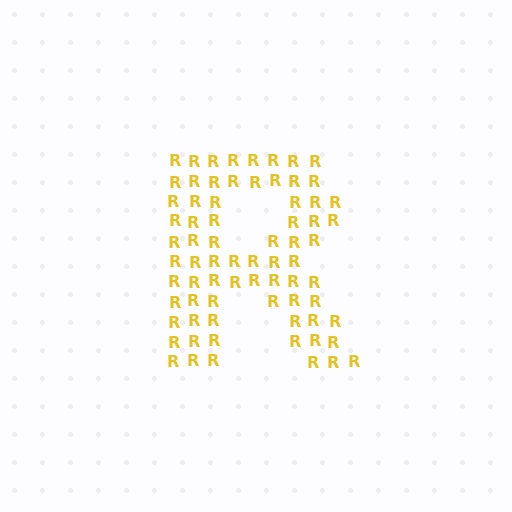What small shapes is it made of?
It is made of small letter R's.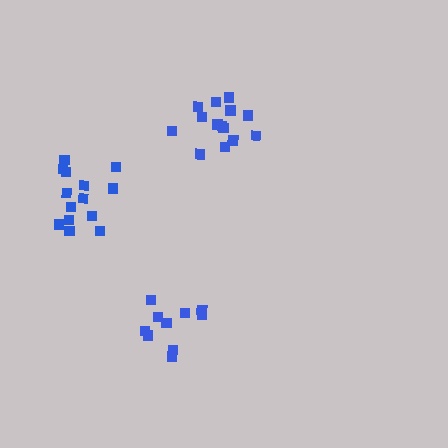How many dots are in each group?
Group 1: 14 dots, Group 2: 10 dots, Group 3: 15 dots (39 total).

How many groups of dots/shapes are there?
There are 3 groups.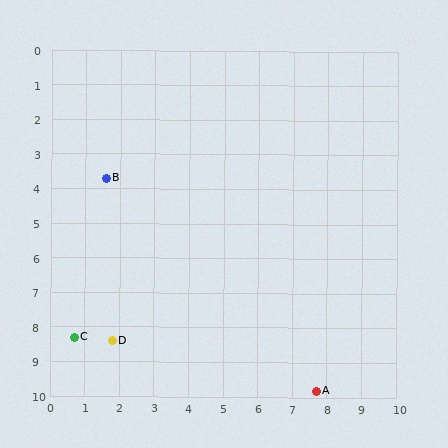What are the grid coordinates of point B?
Point B is at approximately (1.6, 3.7).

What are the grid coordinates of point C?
Point C is at approximately (0.7, 8.3).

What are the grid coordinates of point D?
Point D is at approximately (1.8, 8.4).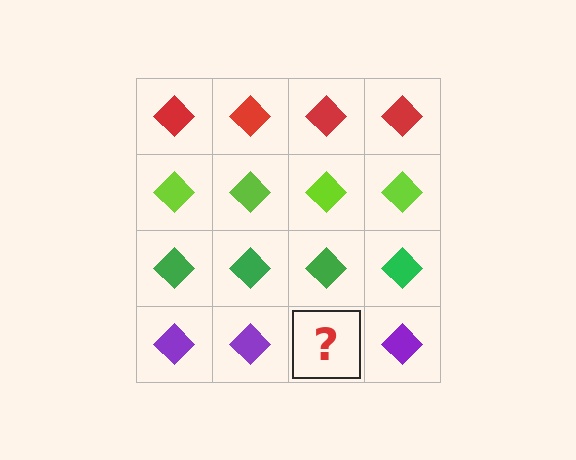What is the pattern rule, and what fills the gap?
The rule is that each row has a consistent color. The gap should be filled with a purple diamond.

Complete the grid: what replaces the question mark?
The question mark should be replaced with a purple diamond.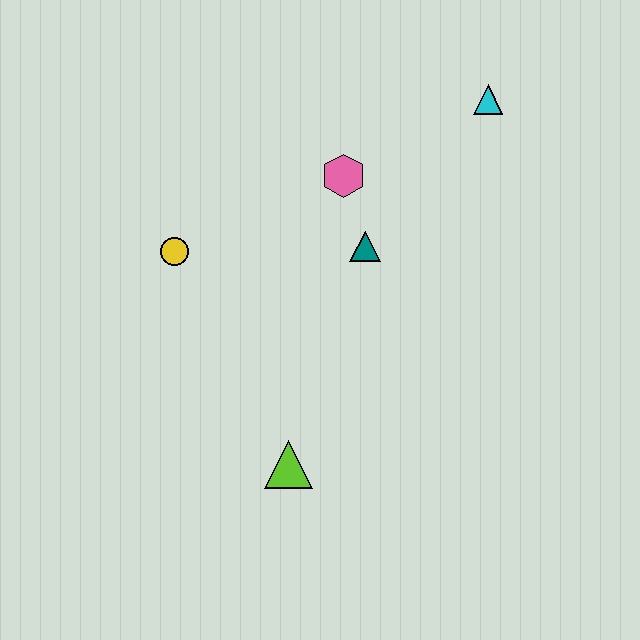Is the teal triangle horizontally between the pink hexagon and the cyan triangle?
Yes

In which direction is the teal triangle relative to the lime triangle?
The teal triangle is above the lime triangle.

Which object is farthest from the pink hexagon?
The lime triangle is farthest from the pink hexagon.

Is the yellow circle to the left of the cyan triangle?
Yes